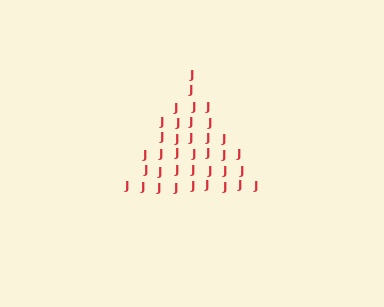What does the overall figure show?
The overall figure shows a triangle.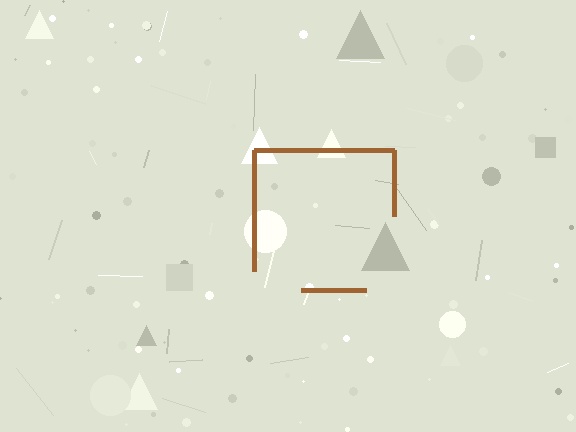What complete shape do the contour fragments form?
The contour fragments form a square.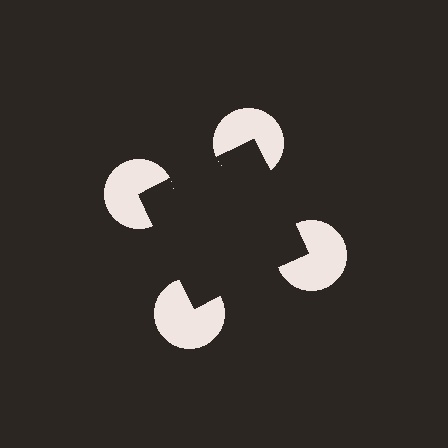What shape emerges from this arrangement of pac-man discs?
An illusory square — its edges are inferred from the aligned wedge cuts in the pac-man discs, not physically drawn.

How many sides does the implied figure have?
4 sides.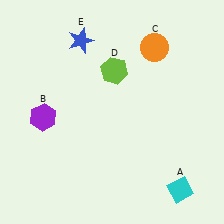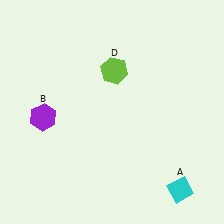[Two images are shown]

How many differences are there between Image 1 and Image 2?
There are 2 differences between the two images.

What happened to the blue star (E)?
The blue star (E) was removed in Image 2. It was in the top-left area of Image 1.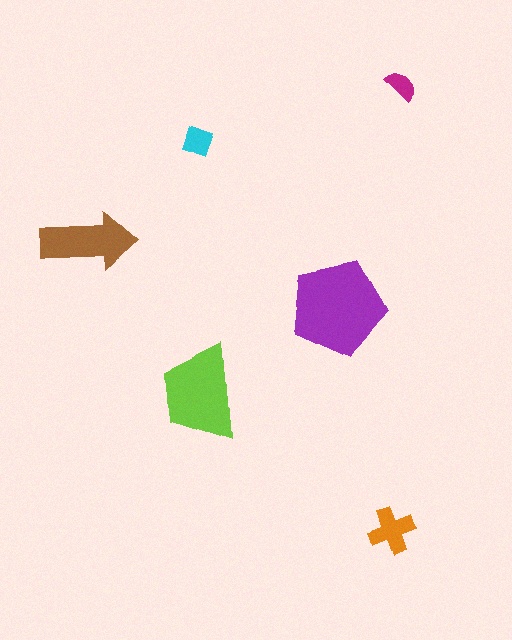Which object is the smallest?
The magenta semicircle.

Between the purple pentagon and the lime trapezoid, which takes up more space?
The purple pentagon.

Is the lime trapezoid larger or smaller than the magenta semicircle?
Larger.